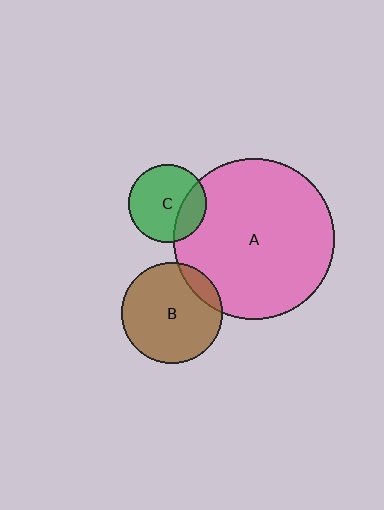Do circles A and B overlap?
Yes.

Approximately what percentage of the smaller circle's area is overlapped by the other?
Approximately 10%.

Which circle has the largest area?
Circle A (pink).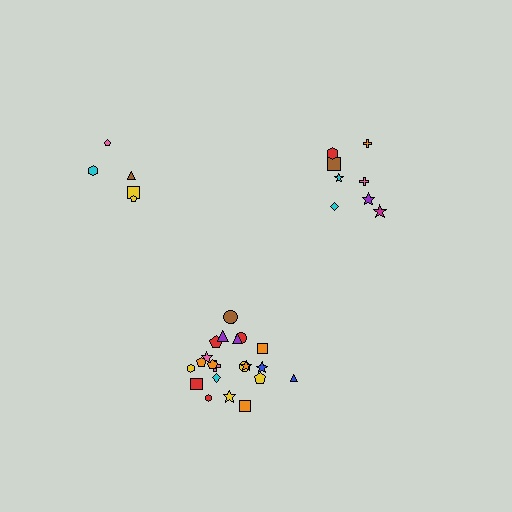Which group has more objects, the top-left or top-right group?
The top-right group.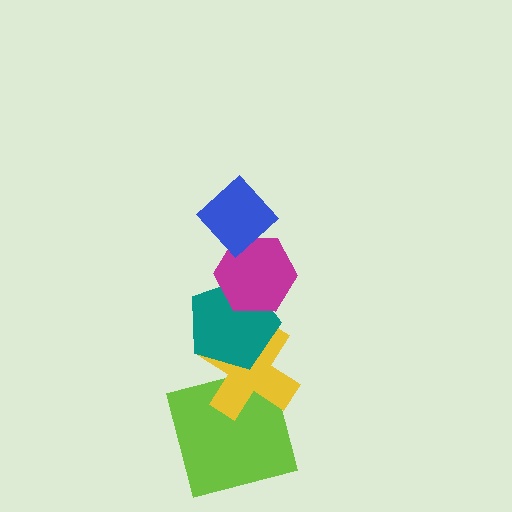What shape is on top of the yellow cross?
The teal pentagon is on top of the yellow cross.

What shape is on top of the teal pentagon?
The magenta hexagon is on top of the teal pentagon.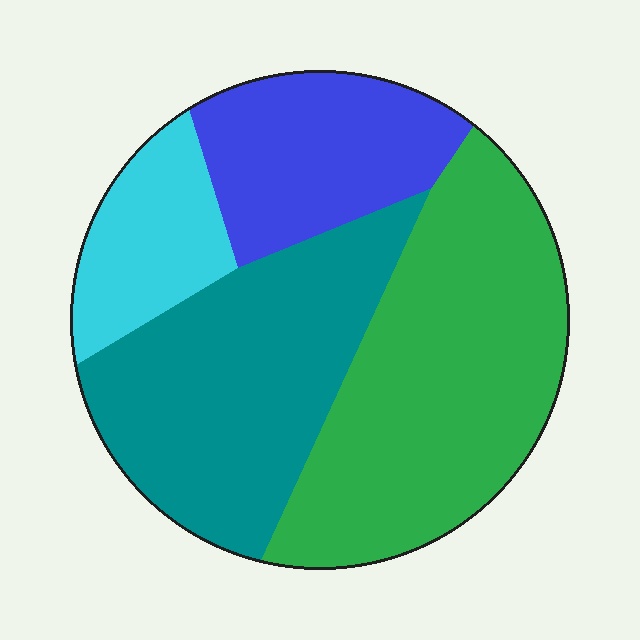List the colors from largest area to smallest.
From largest to smallest: green, teal, blue, cyan.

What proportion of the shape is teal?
Teal takes up about one third (1/3) of the shape.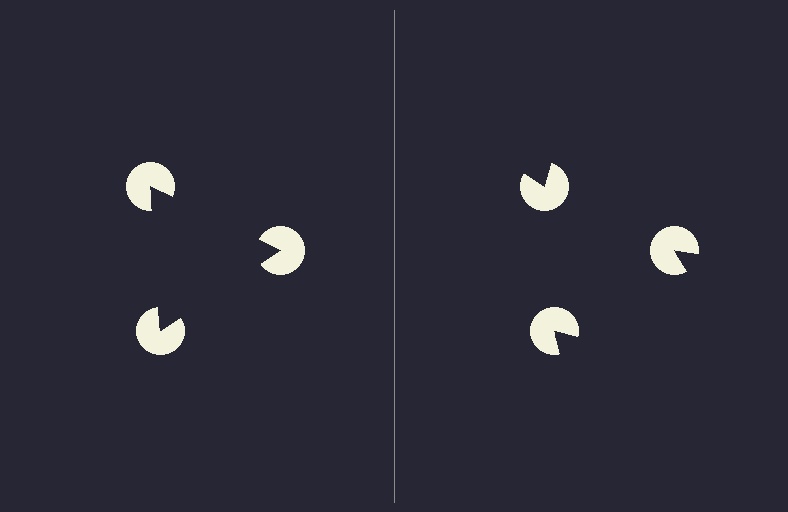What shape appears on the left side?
An illusory triangle.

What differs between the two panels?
The pac-man discs are positioned identically on both sides; only the wedge orientations differ. On the left they align to a triangle; on the right they are misaligned.